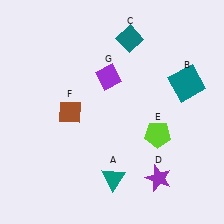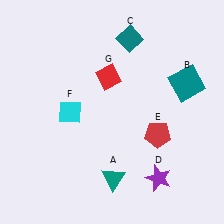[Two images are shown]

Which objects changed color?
E changed from lime to red. F changed from brown to cyan. G changed from purple to red.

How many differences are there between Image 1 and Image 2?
There are 3 differences between the two images.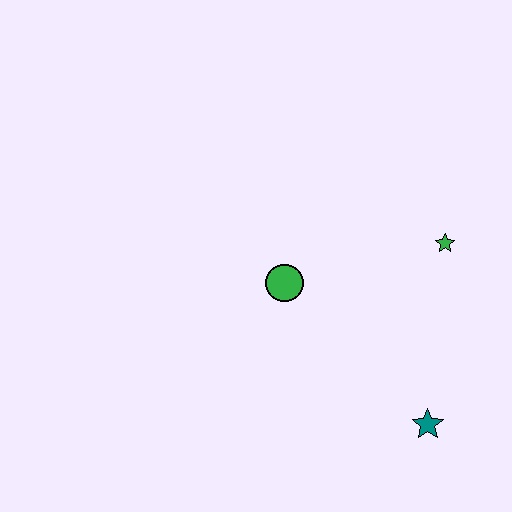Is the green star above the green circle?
Yes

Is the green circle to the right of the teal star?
No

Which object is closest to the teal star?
The green star is closest to the teal star.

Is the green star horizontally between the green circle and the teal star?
No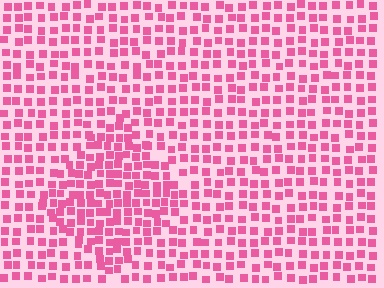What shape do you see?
I see a diamond.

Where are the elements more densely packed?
The elements are more densely packed inside the diamond boundary.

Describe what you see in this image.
The image contains small pink elements arranged at two different densities. A diamond-shaped region is visible where the elements are more densely packed than the surrounding area.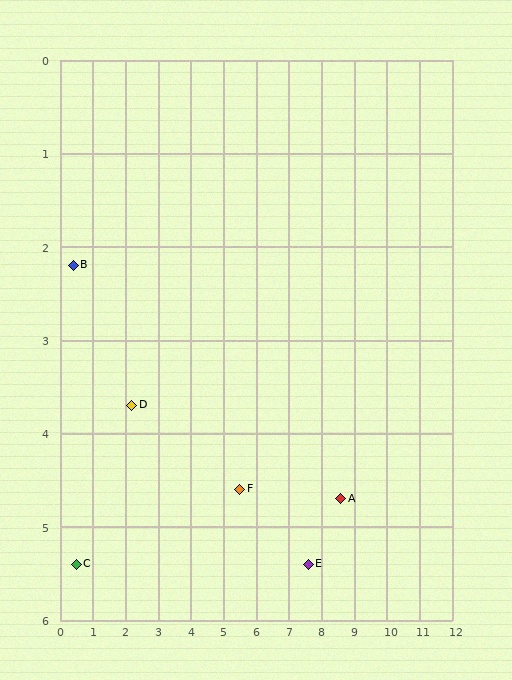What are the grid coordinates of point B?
Point B is at approximately (0.4, 2.2).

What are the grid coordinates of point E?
Point E is at approximately (7.6, 5.4).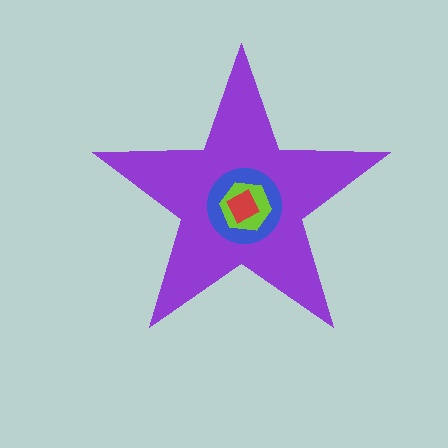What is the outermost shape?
The purple star.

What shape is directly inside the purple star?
The blue circle.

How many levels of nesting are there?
4.